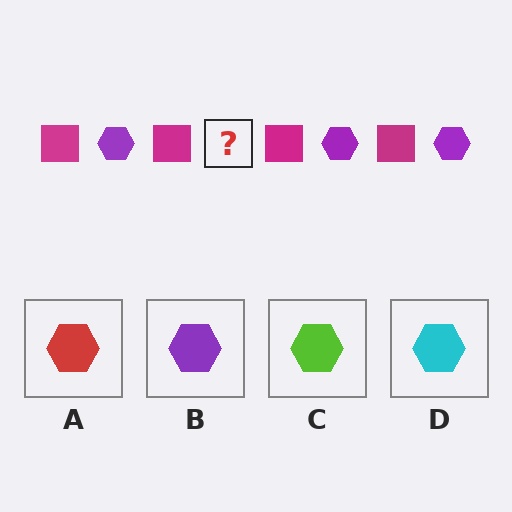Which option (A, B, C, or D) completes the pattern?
B.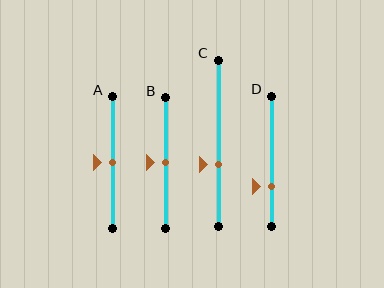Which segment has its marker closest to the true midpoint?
Segment A has its marker closest to the true midpoint.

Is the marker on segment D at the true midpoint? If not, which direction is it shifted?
No, the marker on segment D is shifted downward by about 19% of the segment length.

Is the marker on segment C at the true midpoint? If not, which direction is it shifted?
No, the marker on segment C is shifted downward by about 13% of the segment length.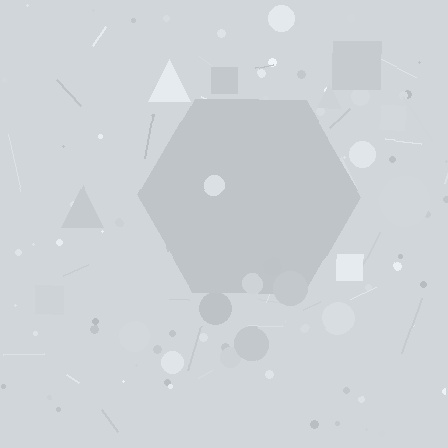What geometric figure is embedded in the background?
A hexagon is embedded in the background.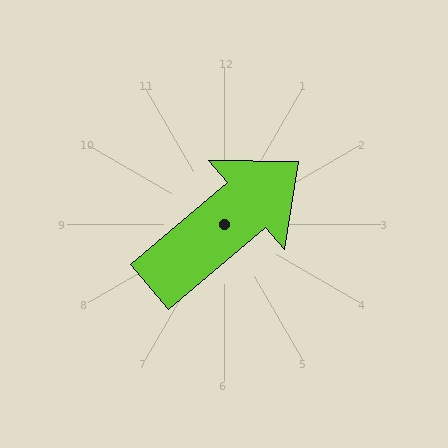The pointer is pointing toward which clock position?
Roughly 2 o'clock.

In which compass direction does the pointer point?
Northeast.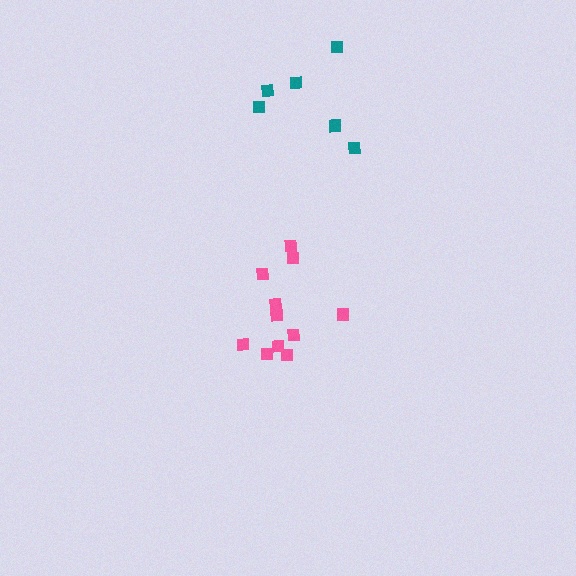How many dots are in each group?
Group 1: 12 dots, Group 2: 6 dots (18 total).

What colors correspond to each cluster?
The clusters are colored: pink, teal.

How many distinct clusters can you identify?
There are 2 distinct clusters.